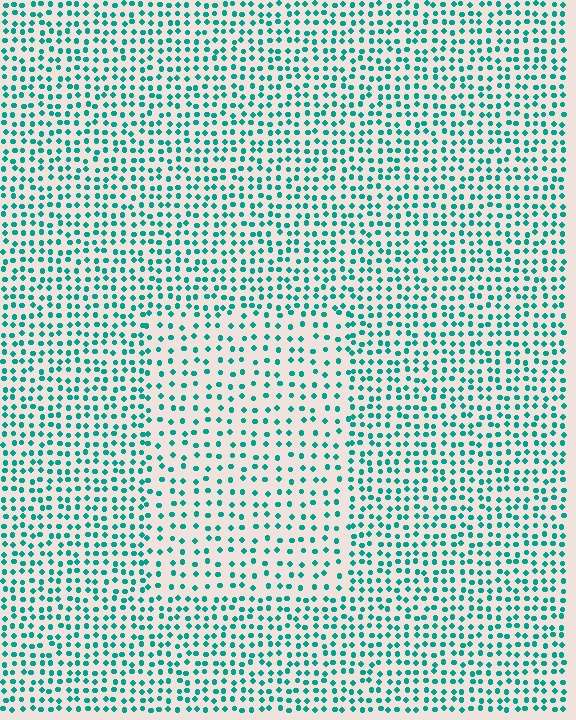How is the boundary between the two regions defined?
The boundary is defined by a change in element density (approximately 1.7x ratio). All elements are the same color, size, and shape.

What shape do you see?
I see a rectangle.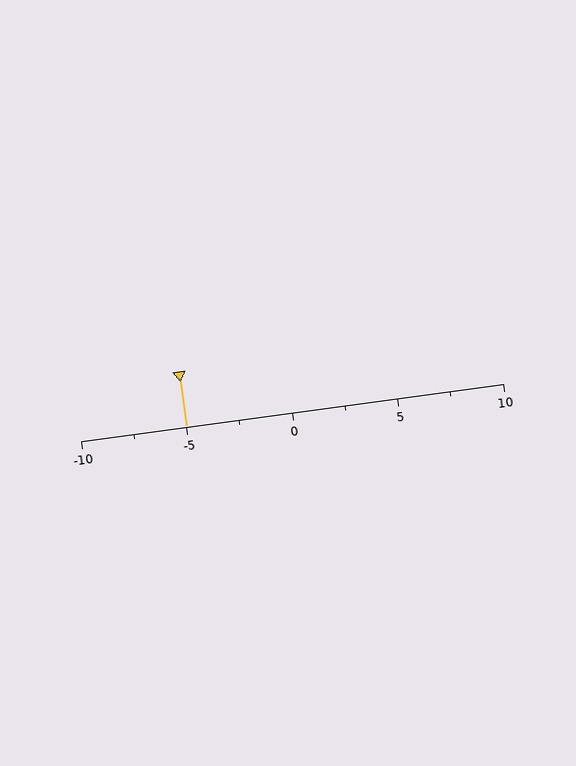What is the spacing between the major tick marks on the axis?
The major ticks are spaced 5 apart.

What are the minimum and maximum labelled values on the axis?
The axis runs from -10 to 10.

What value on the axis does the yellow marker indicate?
The marker indicates approximately -5.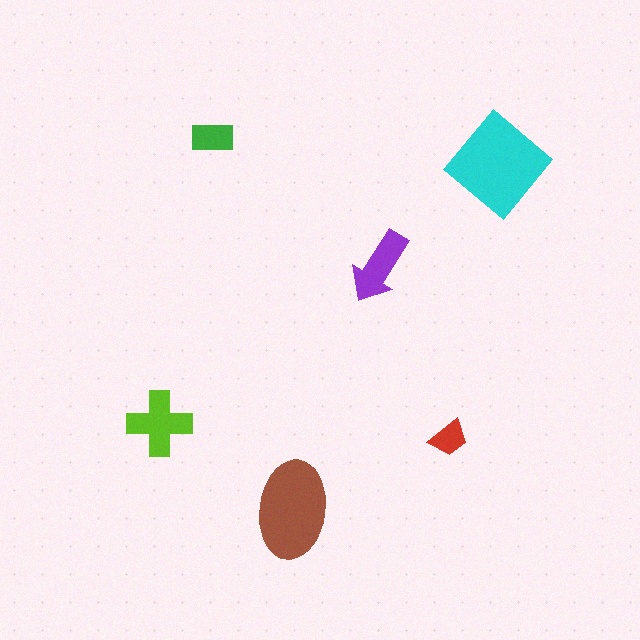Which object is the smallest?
The red trapezoid.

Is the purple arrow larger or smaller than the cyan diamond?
Smaller.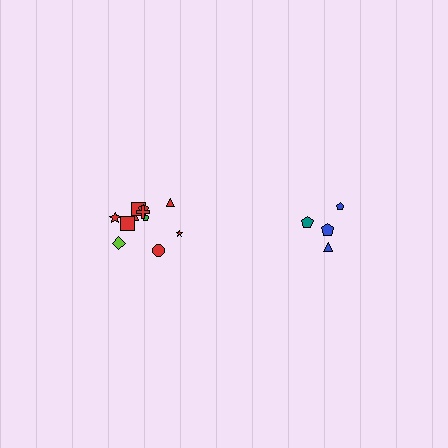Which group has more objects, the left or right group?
The left group.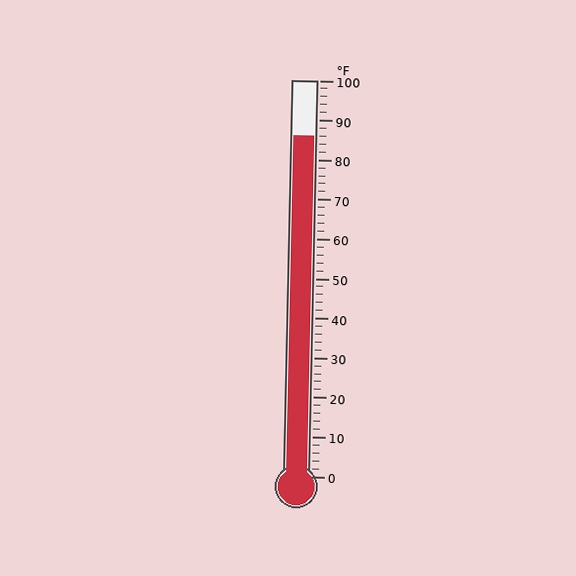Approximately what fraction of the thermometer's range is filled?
The thermometer is filled to approximately 85% of its range.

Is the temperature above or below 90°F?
The temperature is below 90°F.